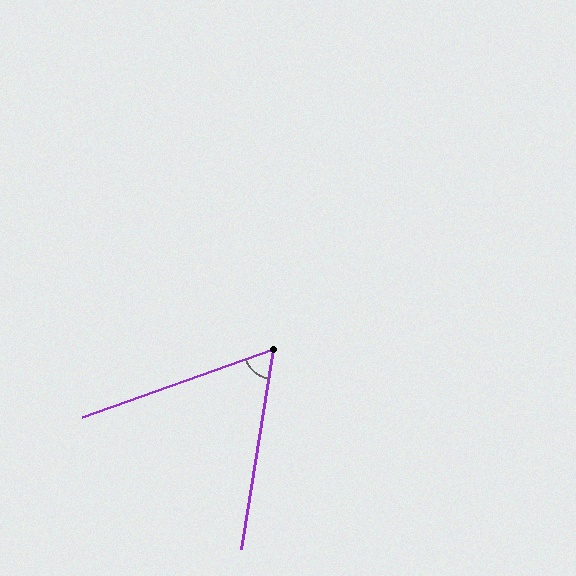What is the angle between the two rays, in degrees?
Approximately 61 degrees.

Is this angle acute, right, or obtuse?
It is acute.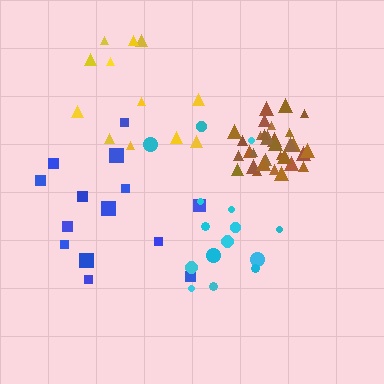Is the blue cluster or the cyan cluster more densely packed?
Blue.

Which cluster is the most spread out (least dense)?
Yellow.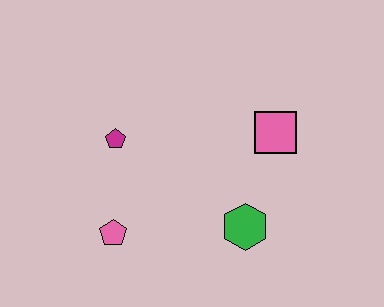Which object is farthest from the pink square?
The pink pentagon is farthest from the pink square.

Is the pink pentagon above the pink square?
No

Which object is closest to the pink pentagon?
The magenta pentagon is closest to the pink pentagon.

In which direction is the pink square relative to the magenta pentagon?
The pink square is to the right of the magenta pentagon.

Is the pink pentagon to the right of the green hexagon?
No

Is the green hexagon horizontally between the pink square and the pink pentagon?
Yes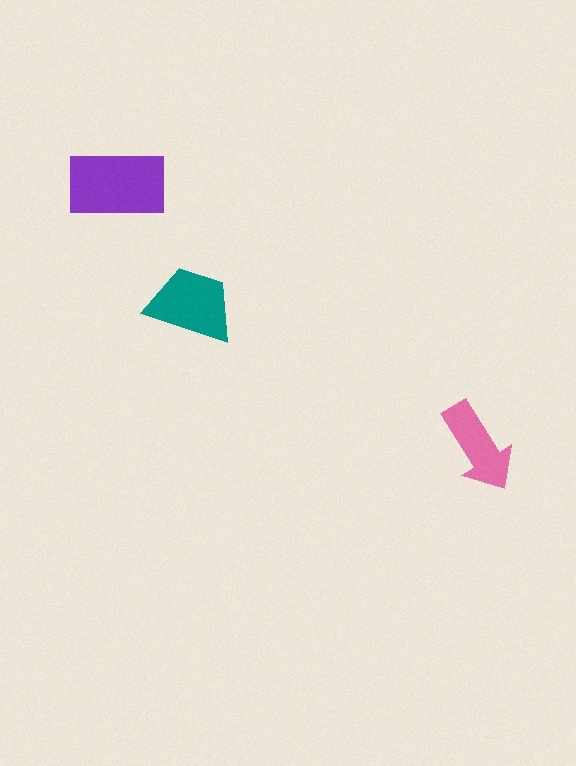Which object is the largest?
The purple rectangle.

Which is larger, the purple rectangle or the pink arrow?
The purple rectangle.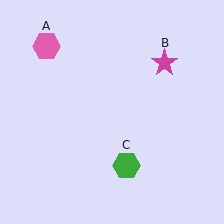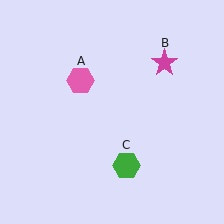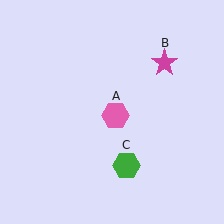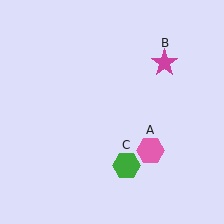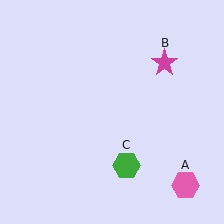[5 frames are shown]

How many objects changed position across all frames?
1 object changed position: pink hexagon (object A).